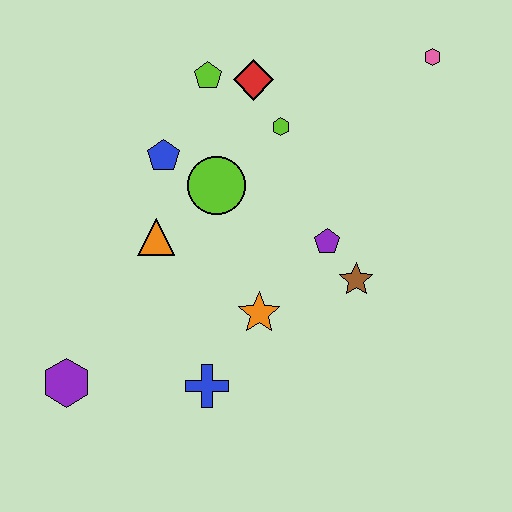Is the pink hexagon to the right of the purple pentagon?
Yes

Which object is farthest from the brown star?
The purple hexagon is farthest from the brown star.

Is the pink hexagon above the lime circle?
Yes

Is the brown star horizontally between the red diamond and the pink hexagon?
Yes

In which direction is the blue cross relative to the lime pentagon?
The blue cross is below the lime pentagon.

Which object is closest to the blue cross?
The orange star is closest to the blue cross.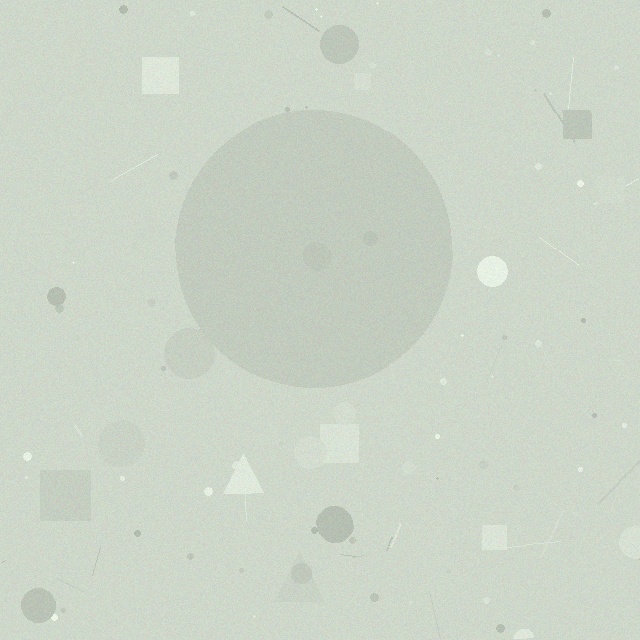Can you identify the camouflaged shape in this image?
The camouflaged shape is a circle.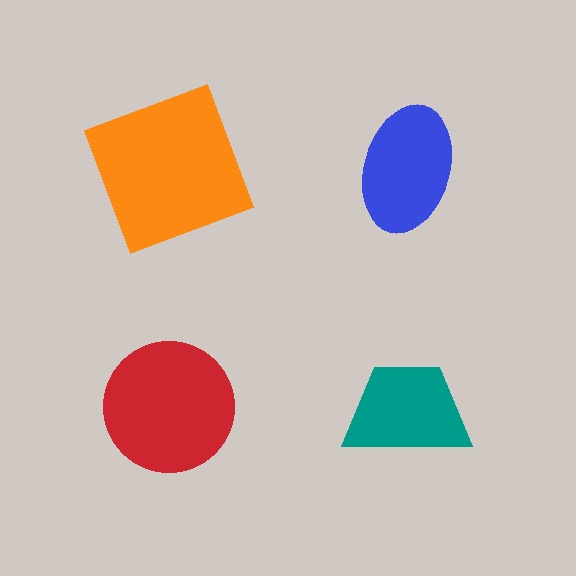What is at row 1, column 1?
An orange square.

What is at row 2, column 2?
A teal trapezoid.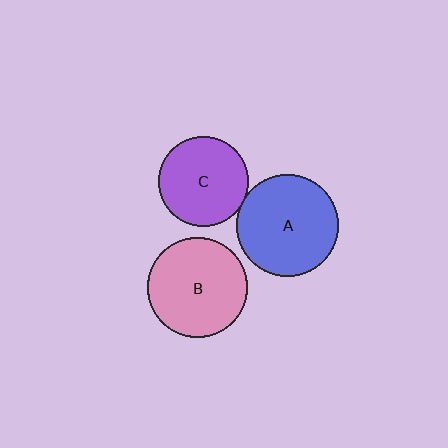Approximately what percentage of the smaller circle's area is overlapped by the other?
Approximately 5%.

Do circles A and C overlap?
Yes.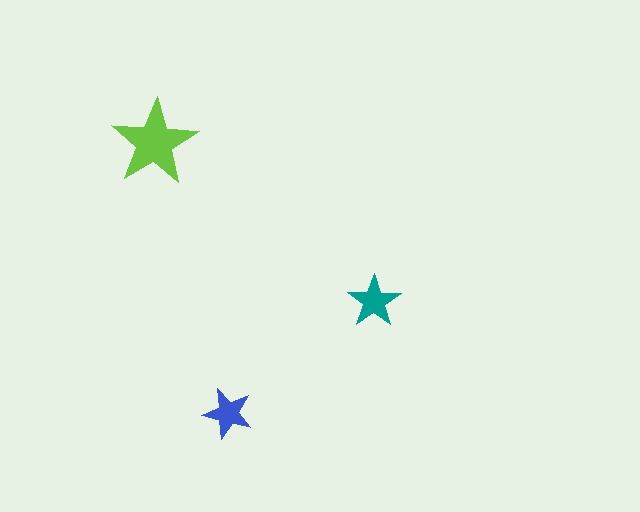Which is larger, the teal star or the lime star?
The lime one.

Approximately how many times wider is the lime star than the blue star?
About 1.5 times wider.